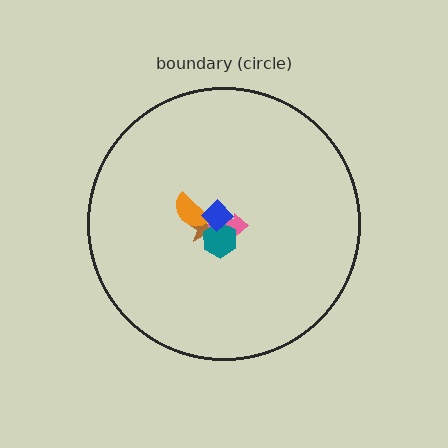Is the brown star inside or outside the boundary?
Inside.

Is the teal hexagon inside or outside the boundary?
Inside.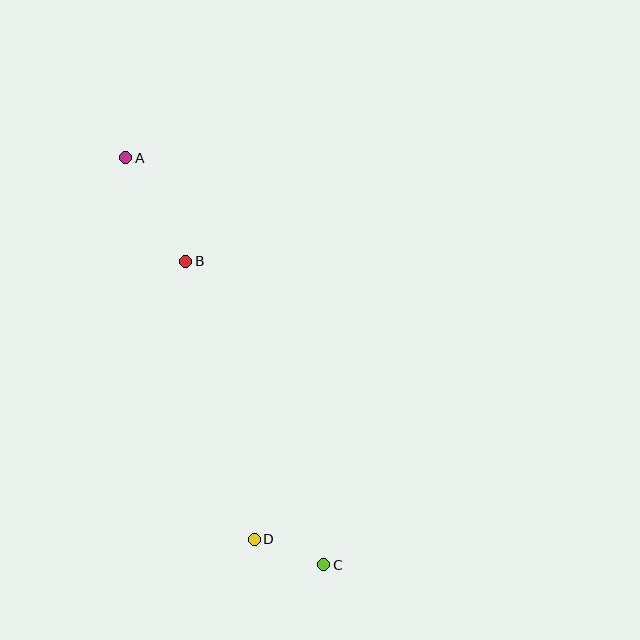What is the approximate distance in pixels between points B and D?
The distance between B and D is approximately 286 pixels.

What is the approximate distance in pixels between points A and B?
The distance between A and B is approximately 120 pixels.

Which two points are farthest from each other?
Points A and C are farthest from each other.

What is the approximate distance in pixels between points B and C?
The distance between B and C is approximately 333 pixels.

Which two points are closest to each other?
Points C and D are closest to each other.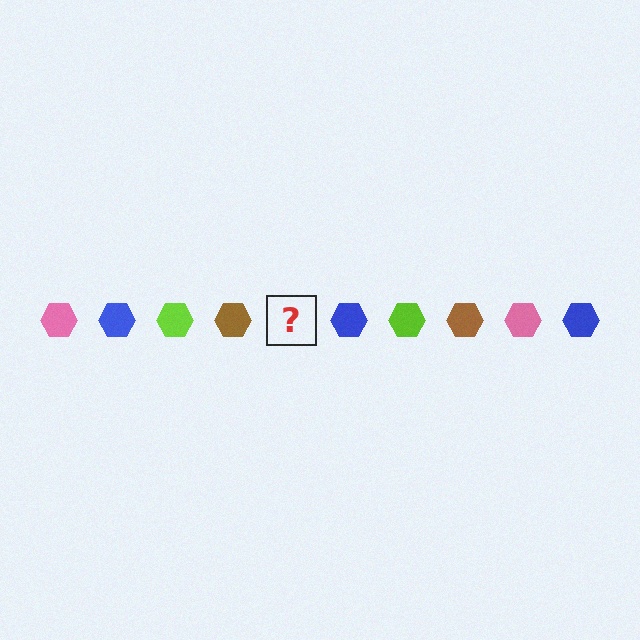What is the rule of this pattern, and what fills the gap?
The rule is that the pattern cycles through pink, blue, lime, brown hexagons. The gap should be filled with a pink hexagon.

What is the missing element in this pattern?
The missing element is a pink hexagon.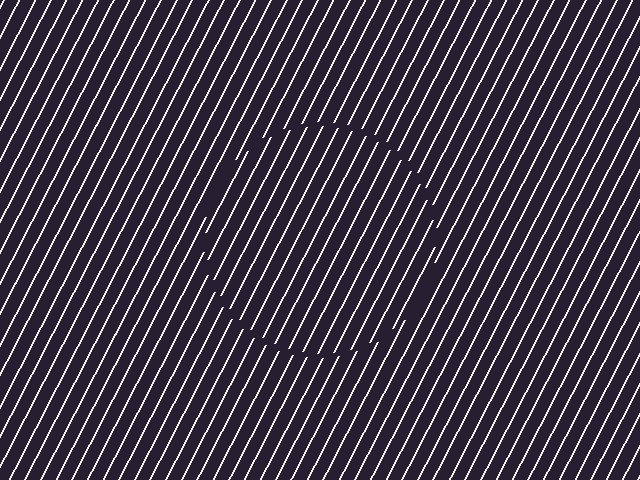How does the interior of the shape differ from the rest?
The interior of the shape contains the same grating, shifted by half a period — the contour is defined by the phase discontinuity where line-ends from the inner and outer gratings abut.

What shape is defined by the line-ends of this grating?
An illusory circle. The interior of the shape contains the same grating, shifted by half a period — the contour is defined by the phase discontinuity where line-ends from the inner and outer gratings abut.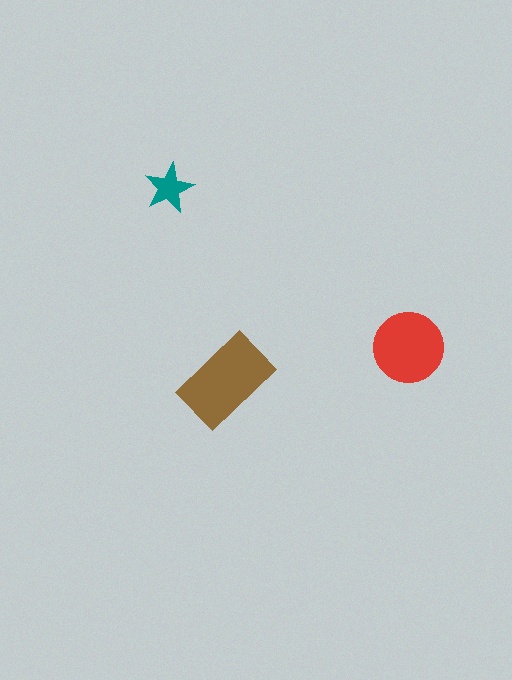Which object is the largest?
The brown rectangle.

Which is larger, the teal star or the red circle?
The red circle.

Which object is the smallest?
The teal star.